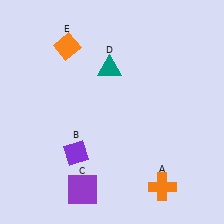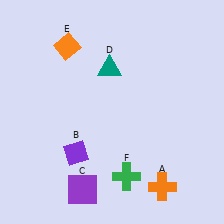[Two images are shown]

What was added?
A green cross (F) was added in Image 2.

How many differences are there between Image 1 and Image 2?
There is 1 difference between the two images.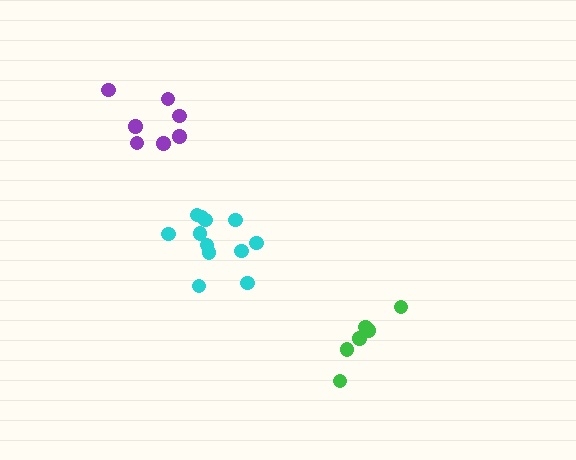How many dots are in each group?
Group 1: 12 dots, Group 2: 7 dots, Group 3: 6 dots (25 total).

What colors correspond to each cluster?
The clusters are colored: cyan, purple, green.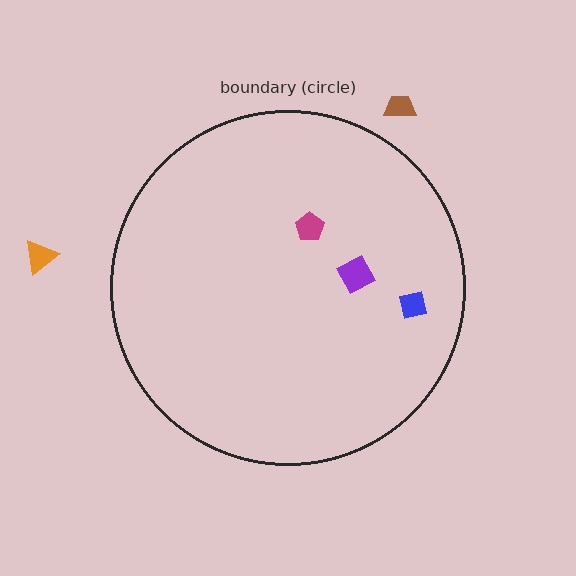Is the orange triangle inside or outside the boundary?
Outside.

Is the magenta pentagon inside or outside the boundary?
Inside.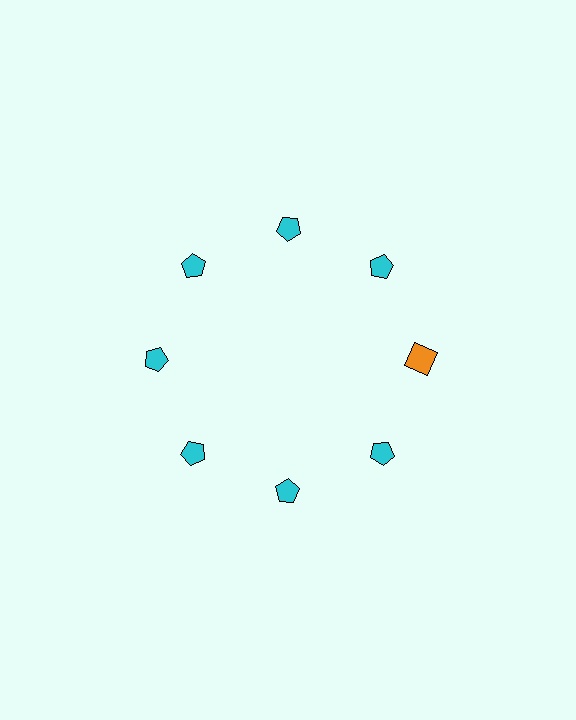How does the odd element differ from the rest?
It differs in both color (orange instead of cyan) and shape (square instead of pentagon).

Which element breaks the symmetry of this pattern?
The orange square at roughly the 3 o'clock position breaks the symmetry. All other shapes are cyan pentagons.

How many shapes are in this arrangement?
There are 8 shapes arranged in a ring pattern.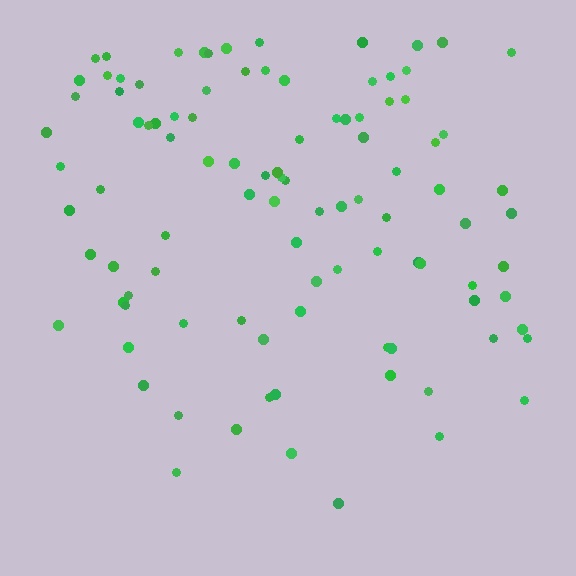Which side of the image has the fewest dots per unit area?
The bottom.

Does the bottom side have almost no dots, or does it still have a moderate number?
Still a moderate number, just noticeably fewer than the top.